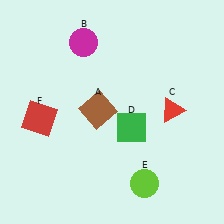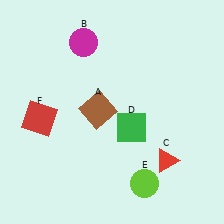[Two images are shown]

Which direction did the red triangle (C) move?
The red triangle (C) moved down.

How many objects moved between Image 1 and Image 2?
1 object moved between the two images.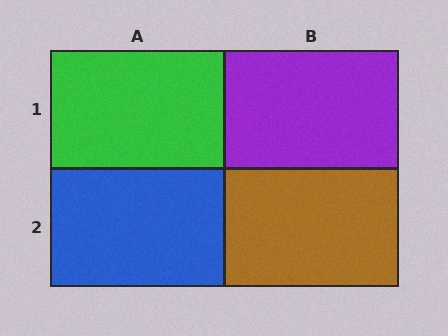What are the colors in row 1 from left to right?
Green, purple.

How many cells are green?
1 cell is green.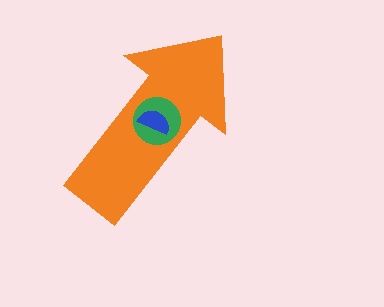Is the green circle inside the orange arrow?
Yes.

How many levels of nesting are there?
3.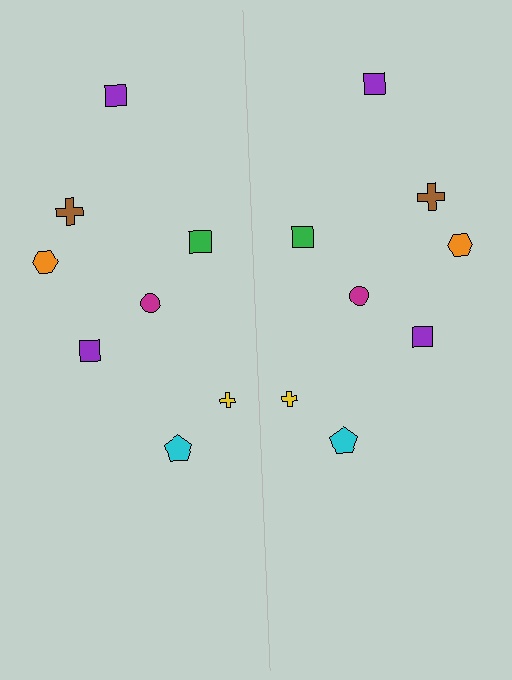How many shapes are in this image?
There are 16 shapes in this image.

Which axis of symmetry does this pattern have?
The pattern has a vertical axis of symmetry running through the center of the image.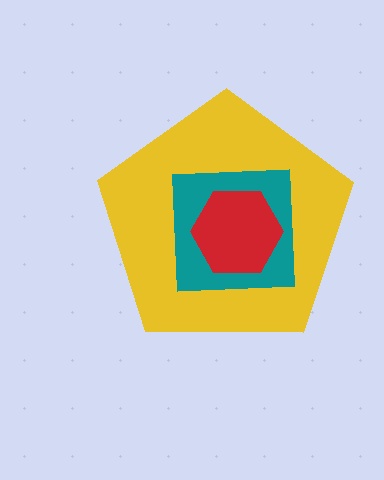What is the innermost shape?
The red hexagon.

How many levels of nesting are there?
3.